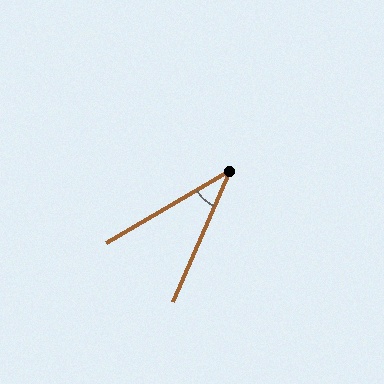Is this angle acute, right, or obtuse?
It is acute.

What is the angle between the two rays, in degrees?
Approximately 37 degrees.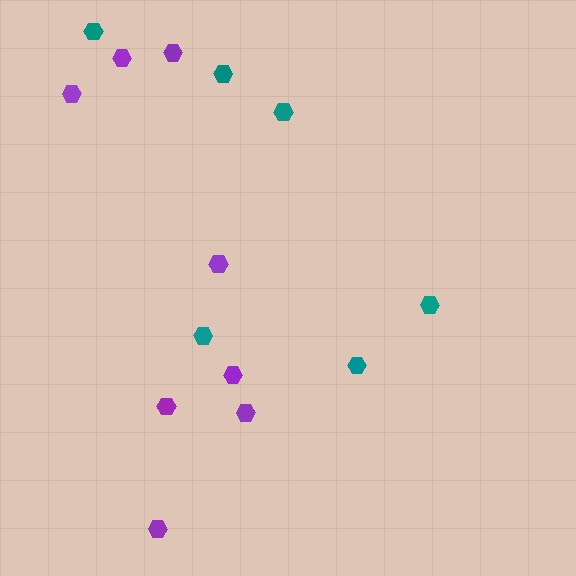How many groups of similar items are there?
There are 2 groups: one group of purple hexagons (8) and one group of teal hexagons (6).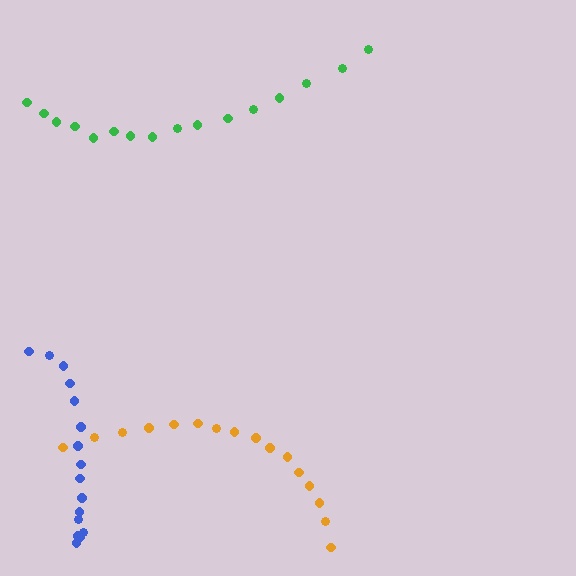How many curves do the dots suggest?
There are 3 distinct paths.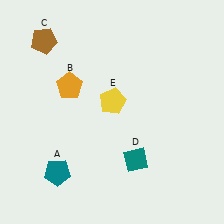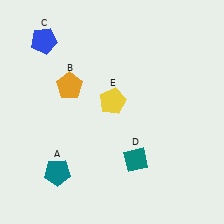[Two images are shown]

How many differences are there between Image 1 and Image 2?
There is 1 difference between the two images.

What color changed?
The pentagon (C) changed from brown in Image 1 to blue in Image 2.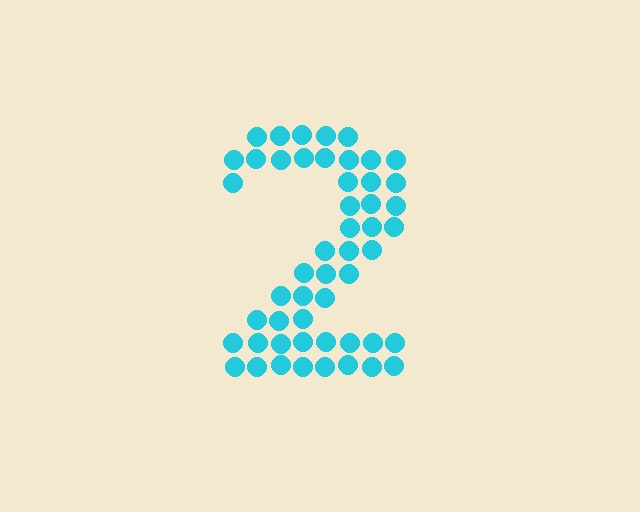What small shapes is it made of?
It is made of small circles.